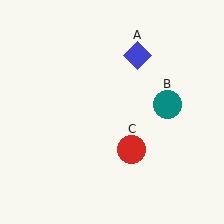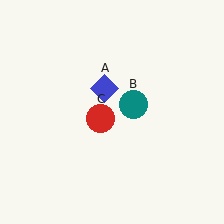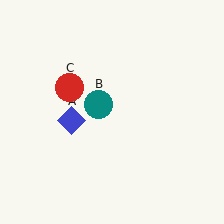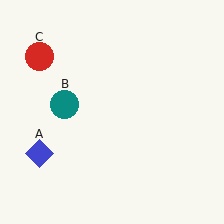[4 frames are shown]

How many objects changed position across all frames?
3 objects changed position: blue diamond (object A), teal circle (object B), red circle (object C).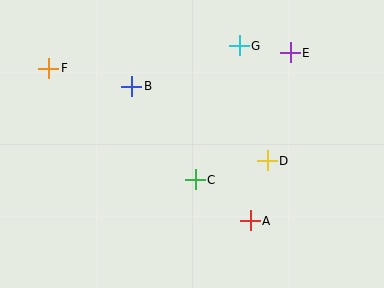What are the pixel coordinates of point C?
Point C is at (195, 180).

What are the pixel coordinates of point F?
Point F is at (49, 68).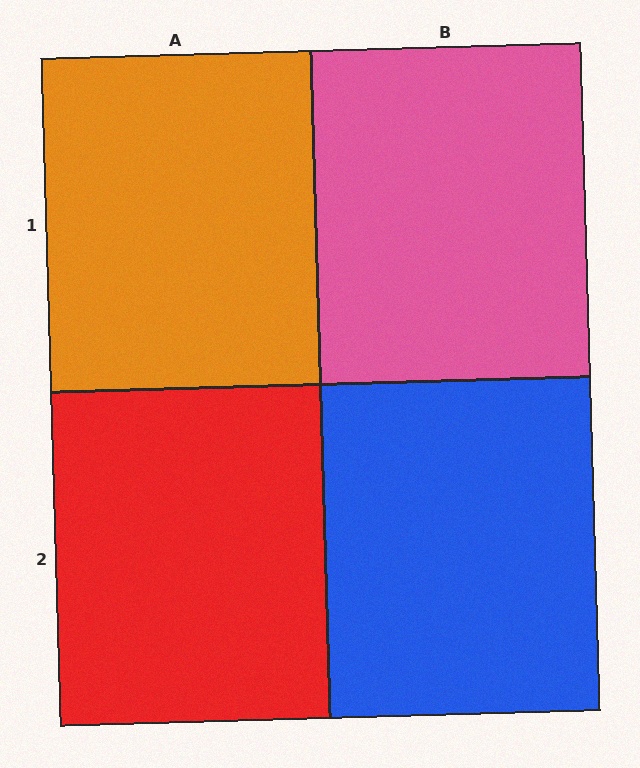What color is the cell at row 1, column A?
Orange.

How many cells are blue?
1 cell is blue.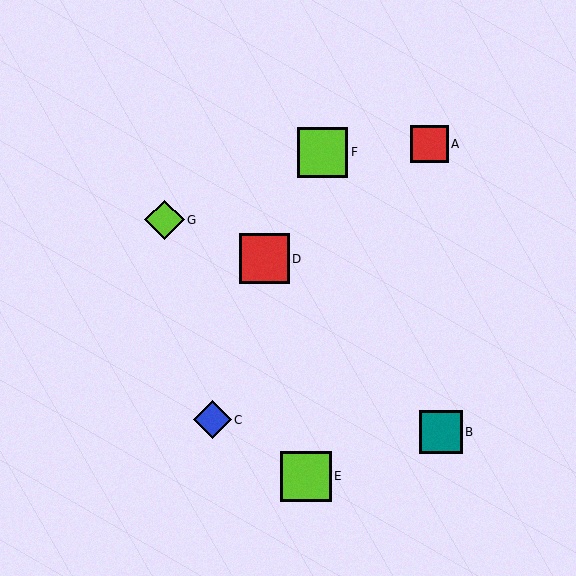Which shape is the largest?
The lime square (labeled E) is the largest.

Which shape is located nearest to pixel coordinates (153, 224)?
The lime diamond (labeled G) at (164, 220) is nearest to that location.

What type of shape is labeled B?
Shape B is a teal square.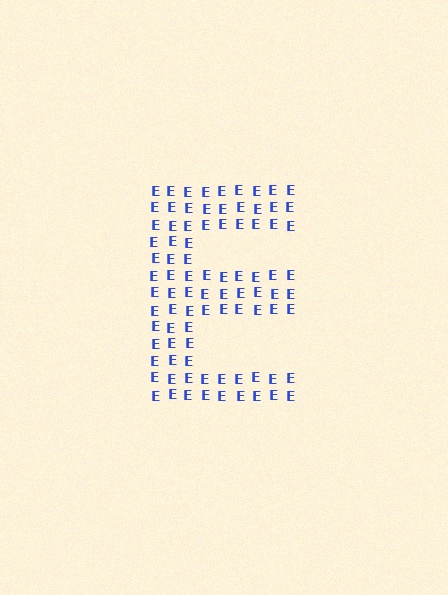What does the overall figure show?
The overall figure shows the letter E.